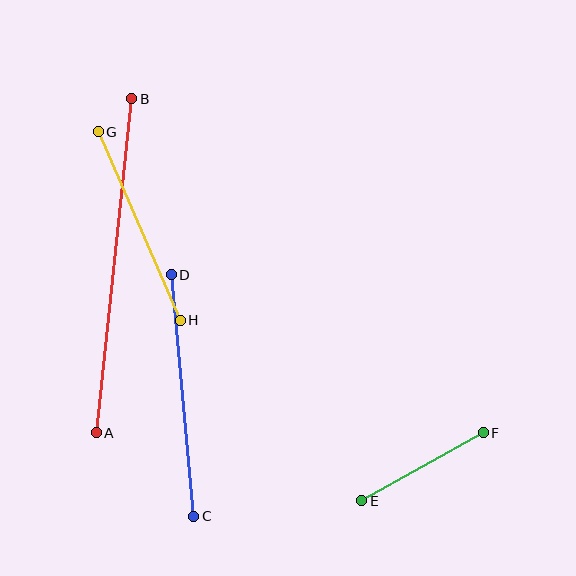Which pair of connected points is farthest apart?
Points A and B are farthest apart.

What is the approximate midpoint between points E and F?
The midpoint is at approximately (422, 467) pixels.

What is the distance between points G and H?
The distance is approximately 206 pixels.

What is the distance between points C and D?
The distance is approximately 242 pixels.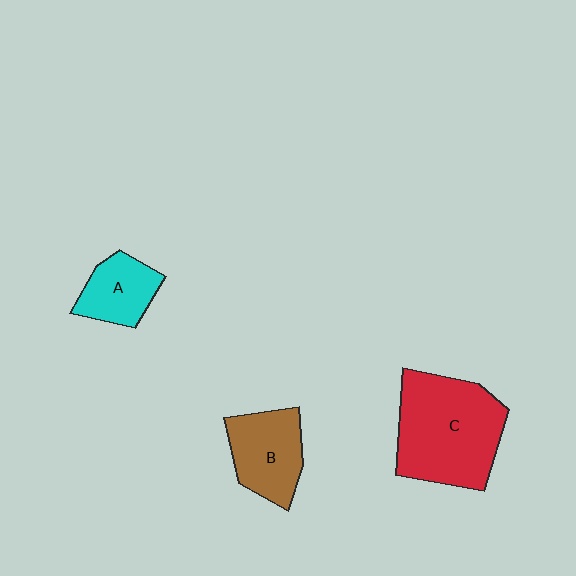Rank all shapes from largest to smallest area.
From largest to smallest: C (red), B (brown), A (cyan).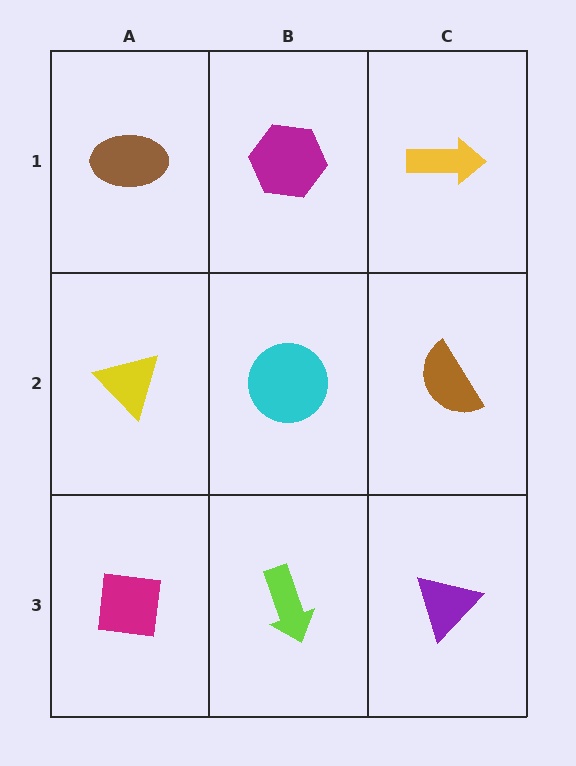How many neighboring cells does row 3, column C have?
2.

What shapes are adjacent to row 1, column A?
A yellow triangle (row 2, column A), a magenta hexagon (row 1, column B).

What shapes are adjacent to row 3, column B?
A cyan circle (row 2, column B), a magenta square (row 3, column A), a purple triangle (row 3, column C).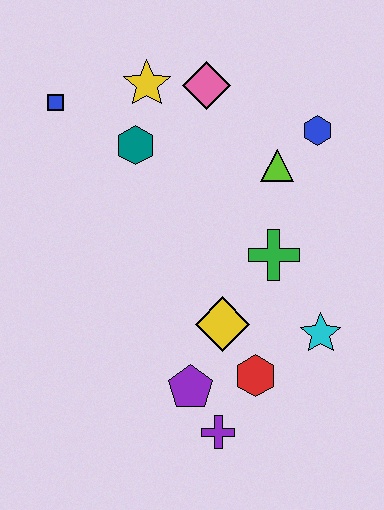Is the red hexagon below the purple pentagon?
No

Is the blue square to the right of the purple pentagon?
No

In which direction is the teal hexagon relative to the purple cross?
The teal hexagon is above the purple cross.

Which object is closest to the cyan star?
The red hexagon is closest to the cyan star.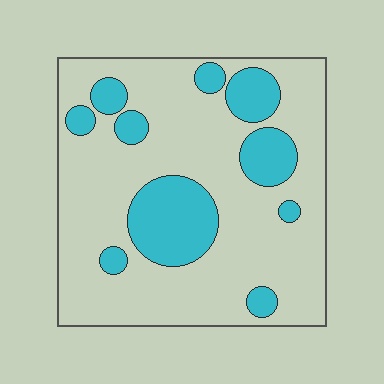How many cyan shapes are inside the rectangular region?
10.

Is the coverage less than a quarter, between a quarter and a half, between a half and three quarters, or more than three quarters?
Less than a quarter.